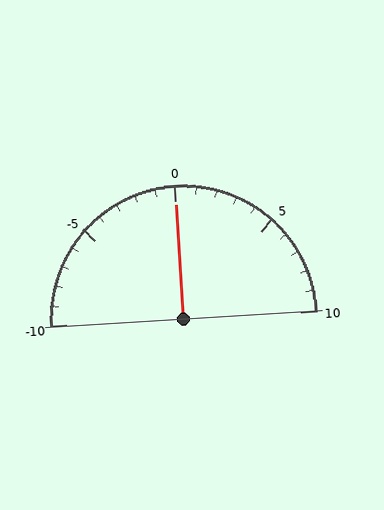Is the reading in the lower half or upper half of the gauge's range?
The reading is in the upper half of the range (-10 to 10).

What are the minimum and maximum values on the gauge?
The gauge ranges from -10 to 10.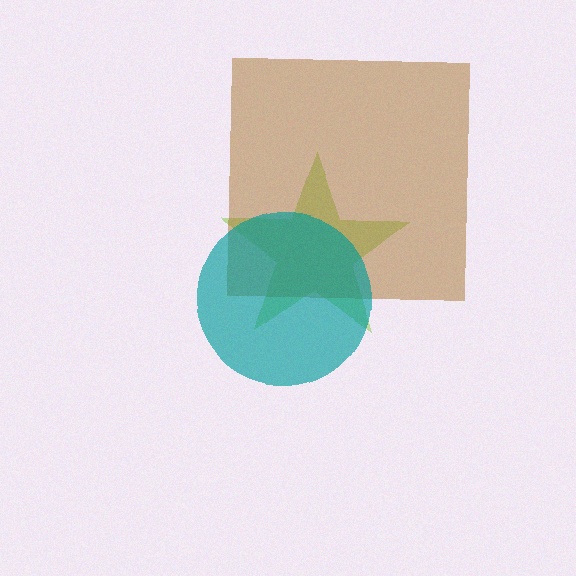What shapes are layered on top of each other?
The layered shapes are: a lime star, a brown square, a teal circle.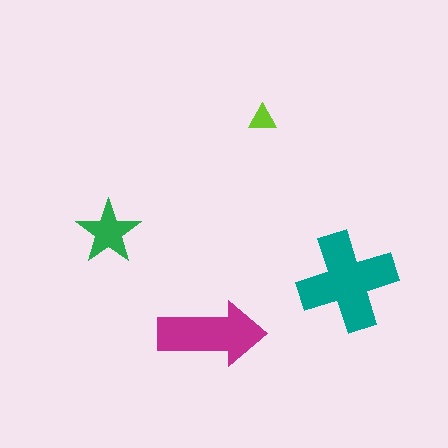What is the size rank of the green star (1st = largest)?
3rd.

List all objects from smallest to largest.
The lime triangle, the green star, the magenta arrow, the teal cross.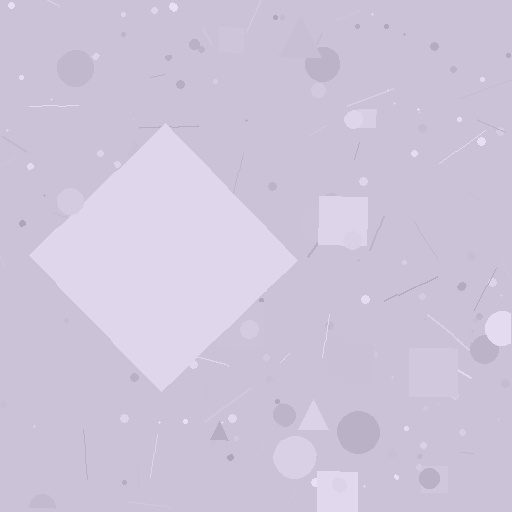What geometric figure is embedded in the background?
A diamond is embedded in the background.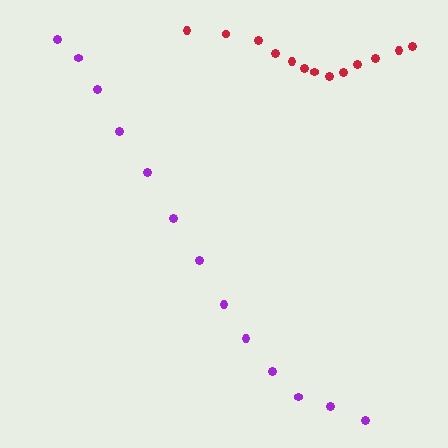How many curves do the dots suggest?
There are 2 distinct paths.